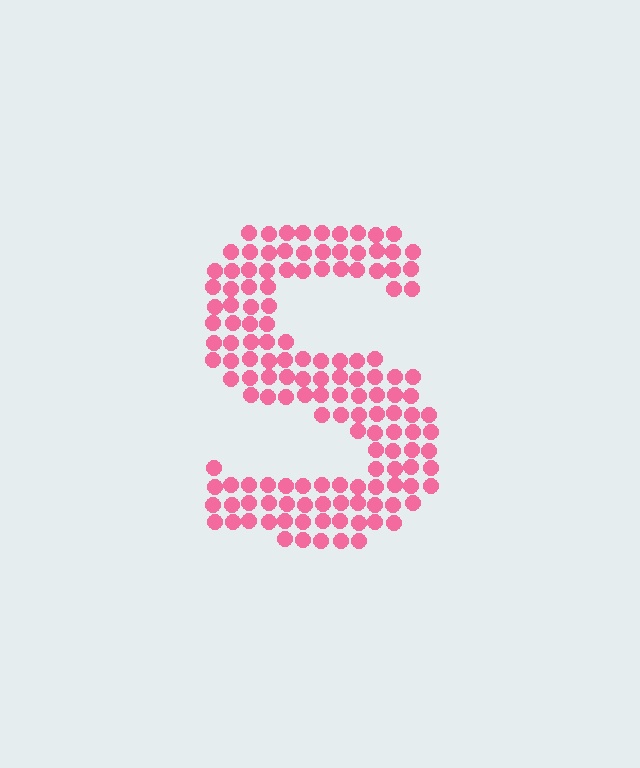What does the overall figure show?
The overall figure shows the letter S.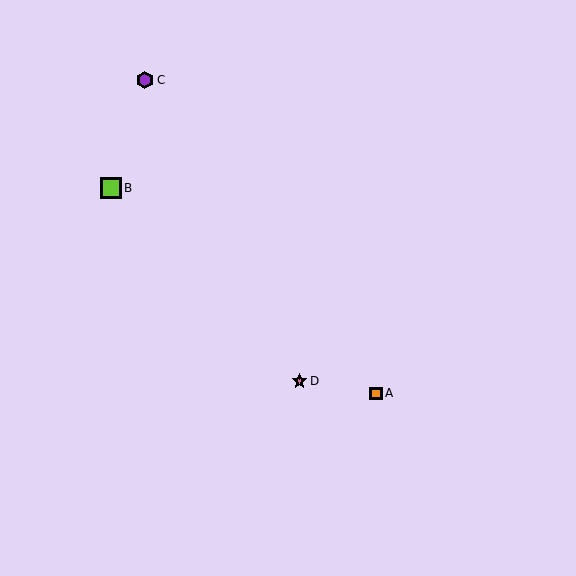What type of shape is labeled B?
Shape B is a lime square.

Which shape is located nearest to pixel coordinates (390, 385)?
The orange square (labeled A) at (376, 393) is nearest to that location.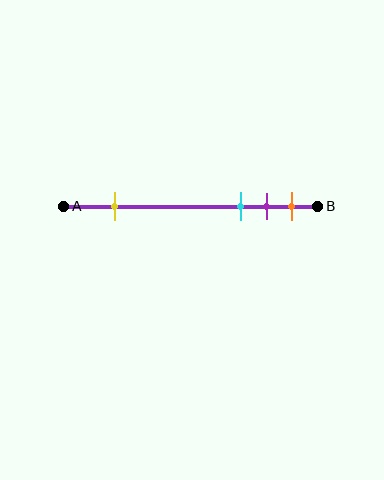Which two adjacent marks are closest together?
The purple and orange marks are the closest adjacent pair.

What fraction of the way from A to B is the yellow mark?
The yellow mark is approximately 20% (0.2) of the way from A to B.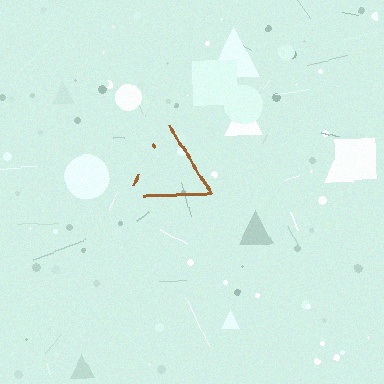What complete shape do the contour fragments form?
The contour fragments form a triangle.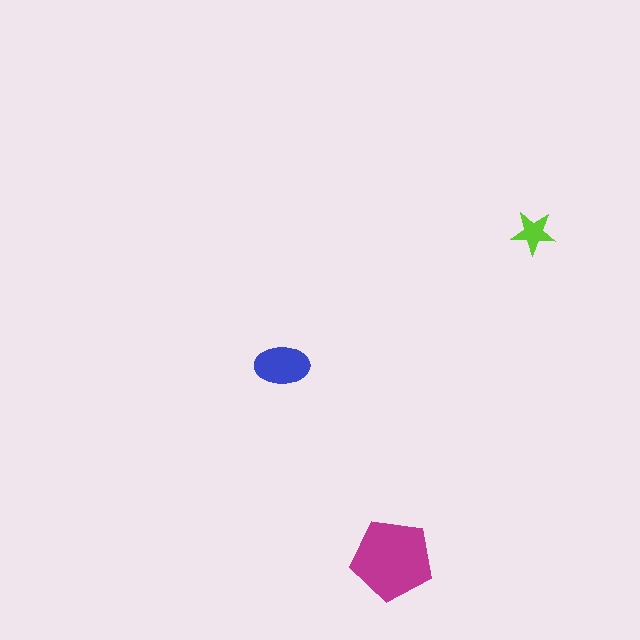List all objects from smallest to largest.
The lime star, the blue ellipse, the magenta pentagon.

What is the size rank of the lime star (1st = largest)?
3rd.